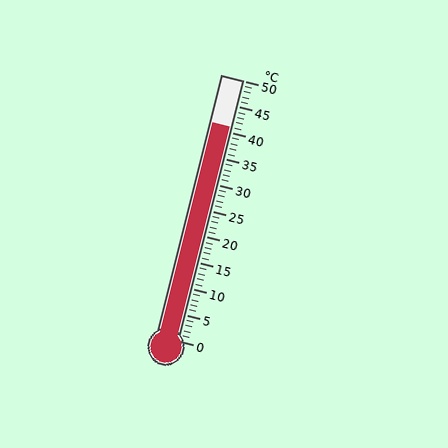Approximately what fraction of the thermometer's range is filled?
The thermometer is filled to approximately 80% of its range.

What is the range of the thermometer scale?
The thermometer scale ranges from 0°C to 50°C.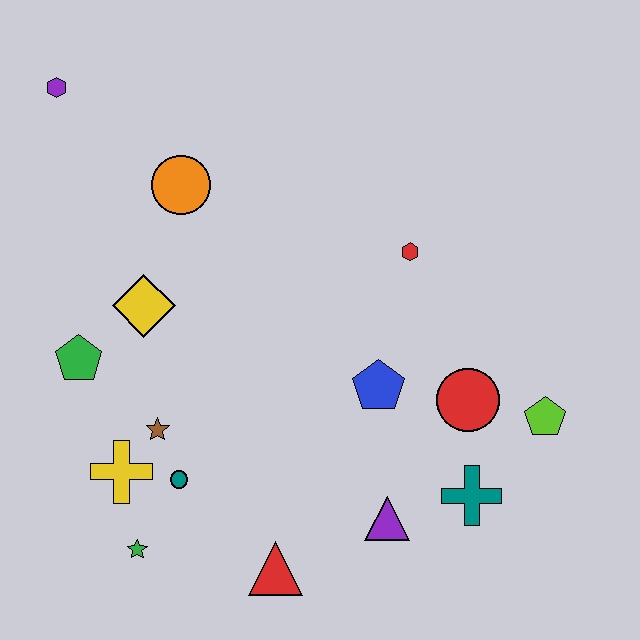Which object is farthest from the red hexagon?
The green star is farthest from the red hexagon.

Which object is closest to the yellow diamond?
The green pentagon is closest to the yellow diamond.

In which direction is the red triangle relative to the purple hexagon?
The red triangle is below the purple hexagon.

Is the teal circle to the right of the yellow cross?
Yes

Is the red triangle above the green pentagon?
No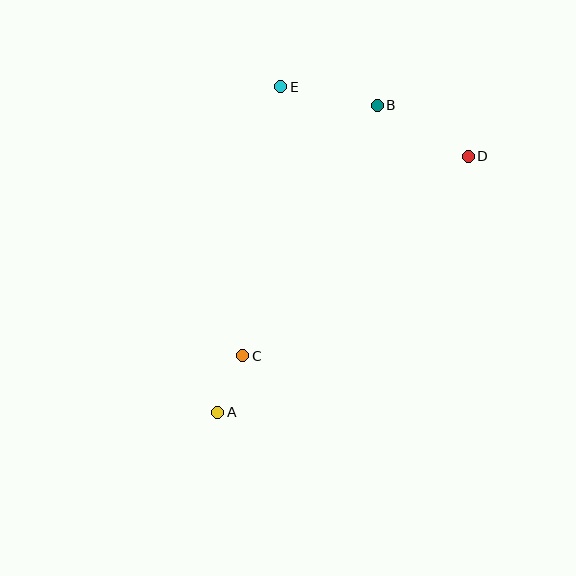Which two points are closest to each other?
Points A and C are closest to each other.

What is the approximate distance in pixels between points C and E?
The distance between C and E is approximately 272 pixels.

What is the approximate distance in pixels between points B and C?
The distance between B and C is approximately 285 pixels.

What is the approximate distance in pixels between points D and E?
The distance between D and E is approximately 200 pixels.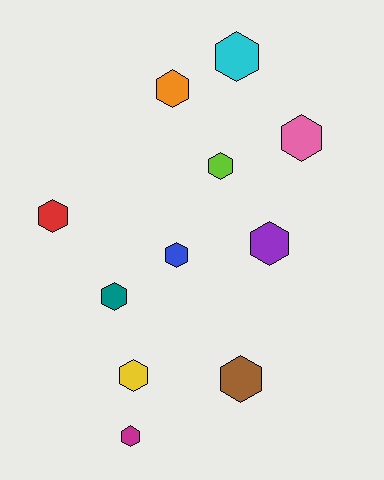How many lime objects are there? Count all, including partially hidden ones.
There is 1 lime object.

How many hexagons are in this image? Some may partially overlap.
There are 11 hexagons.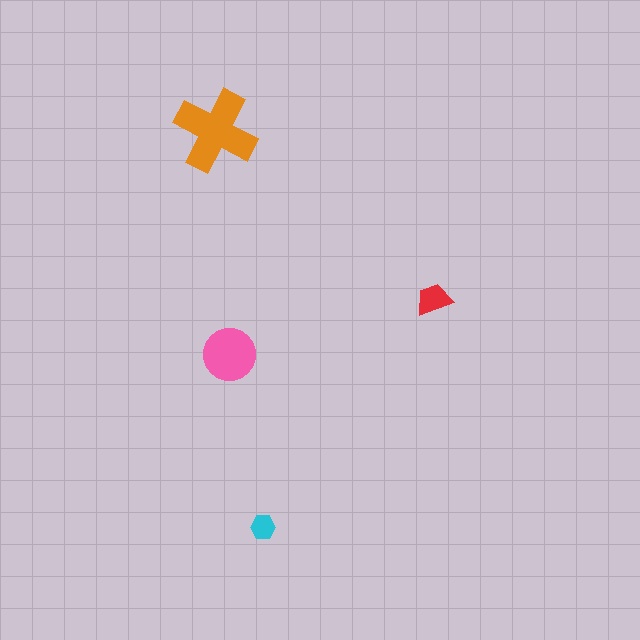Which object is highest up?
The orange cross is topmost.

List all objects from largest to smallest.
The orange cross, the pink circle, the red trapezoid, the cyan hexagon.